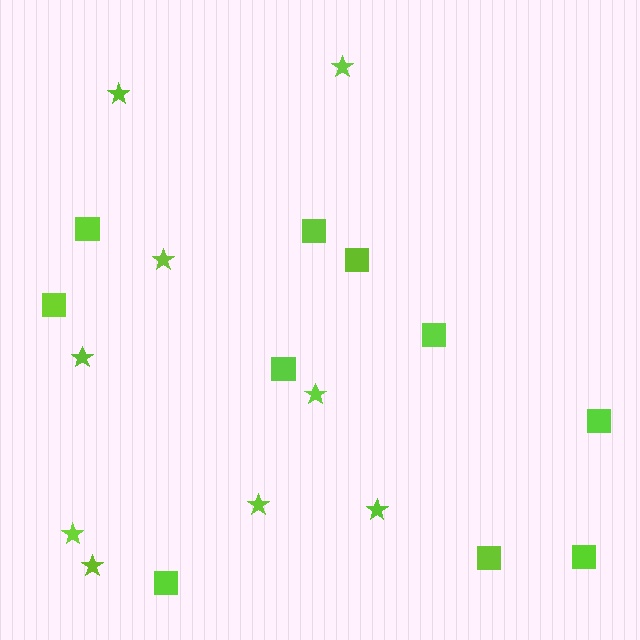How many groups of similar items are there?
There are 2 groups: one group of squares (10) and one group of stars (9).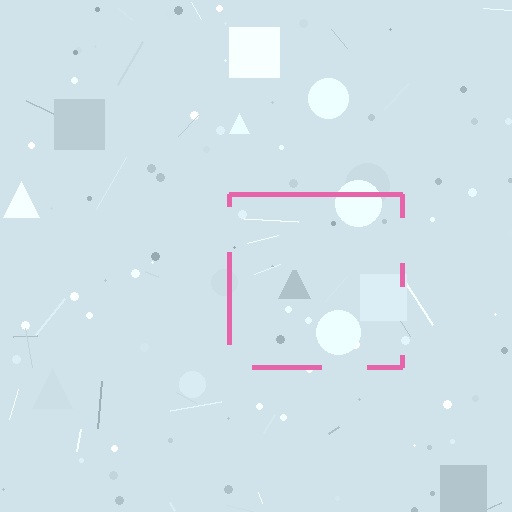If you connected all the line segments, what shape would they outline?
They would outline a square.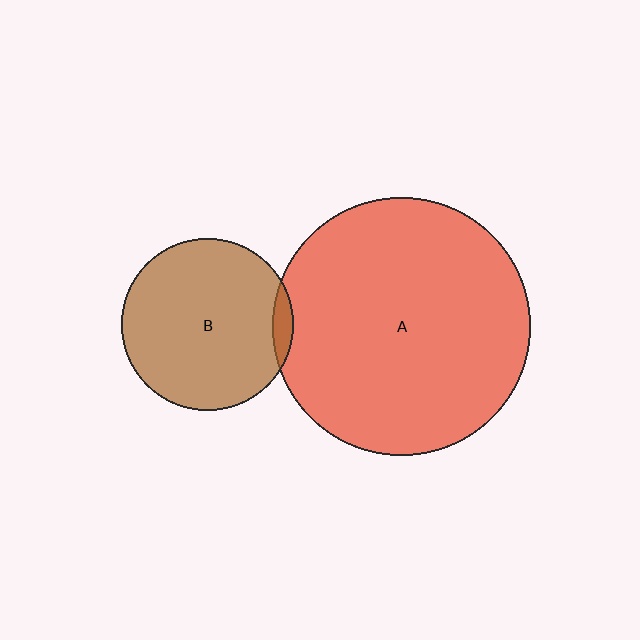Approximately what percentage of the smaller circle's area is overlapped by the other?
Approximately 5%.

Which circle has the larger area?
Circle A (red).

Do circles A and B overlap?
Yes.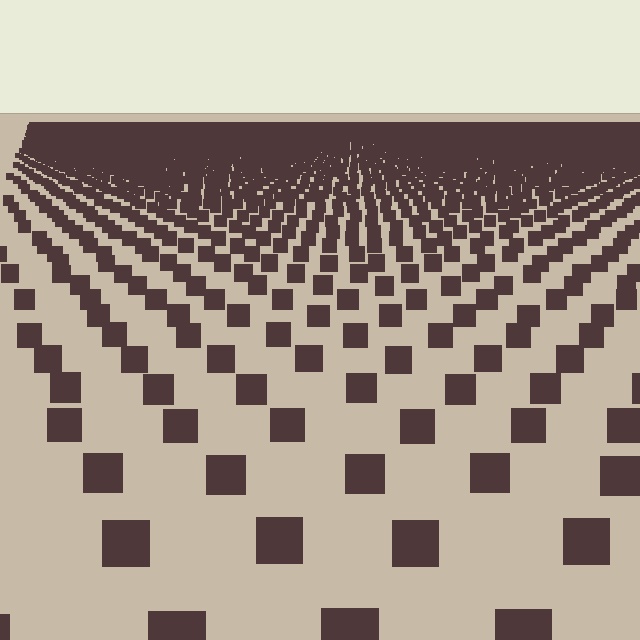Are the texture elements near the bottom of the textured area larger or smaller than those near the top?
Larger. Near the bottom, elements are closer to the viewer and appear at a bigger on-screen size.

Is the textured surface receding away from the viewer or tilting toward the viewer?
The surface is receding away from the viewer. Texture elements get smaller and denser toward the top.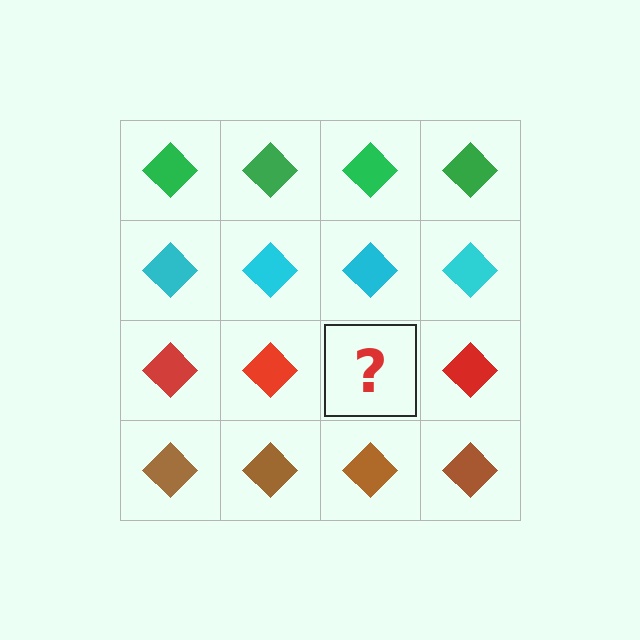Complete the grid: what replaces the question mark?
The question mark should be replaced with a red diamond.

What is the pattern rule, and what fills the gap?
The rule is that each row has a consistent color. The gap should be filled with a red diamond.